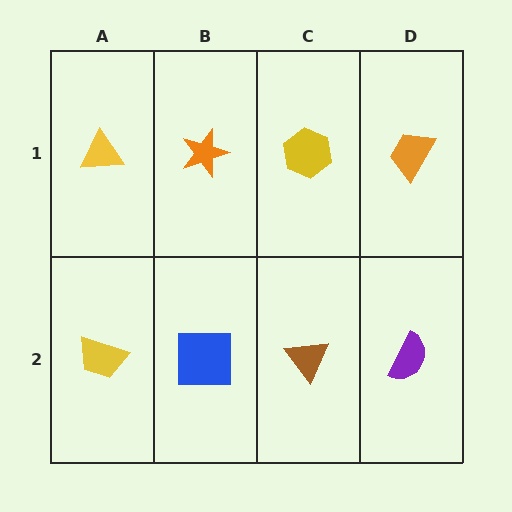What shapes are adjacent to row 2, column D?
An orange trapezoid (row 1, column D), a brown triangle (row 2, column C).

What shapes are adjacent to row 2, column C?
A yellow hexagon (row 1, column C), a blue square (row 2, column B), a purple semicircle (row 2, column D).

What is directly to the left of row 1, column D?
A yellow hexagon.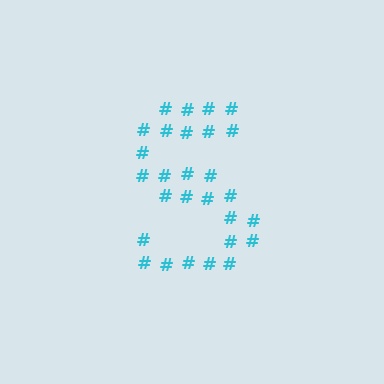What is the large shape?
The large shape is the letter S.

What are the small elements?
The small elements are hash symbols.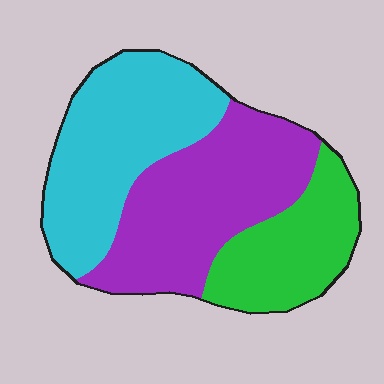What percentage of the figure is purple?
Purple covers about 40% of the figure.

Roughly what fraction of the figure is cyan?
Cyan takes up between a quarter and a half of the figure.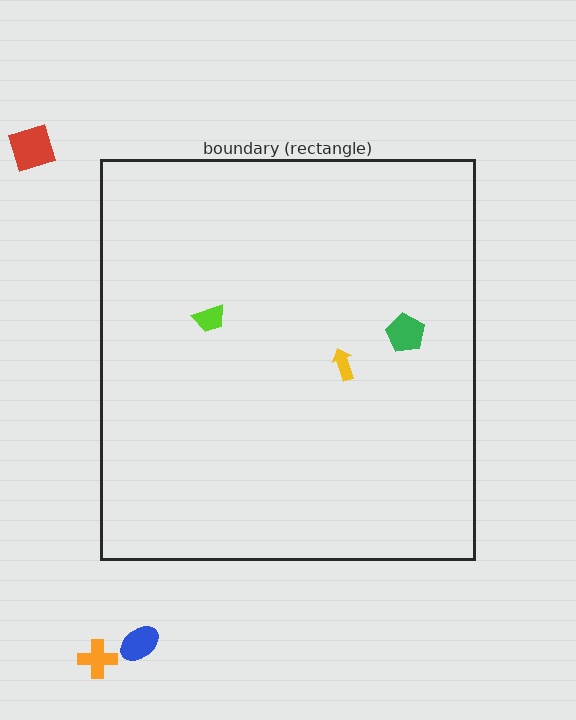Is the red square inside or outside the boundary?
Outside.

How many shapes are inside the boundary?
3 inside, 3 outside.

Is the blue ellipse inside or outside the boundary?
Outside.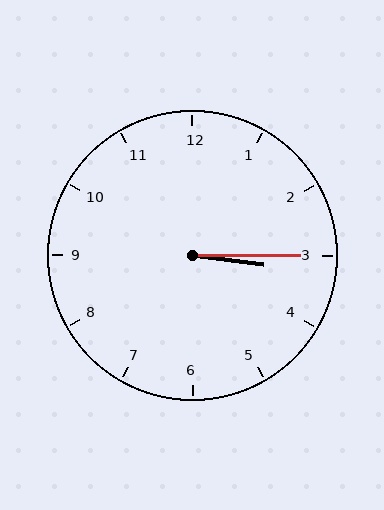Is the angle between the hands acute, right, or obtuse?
It is acute.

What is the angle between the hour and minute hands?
Approximately 8 degrees.